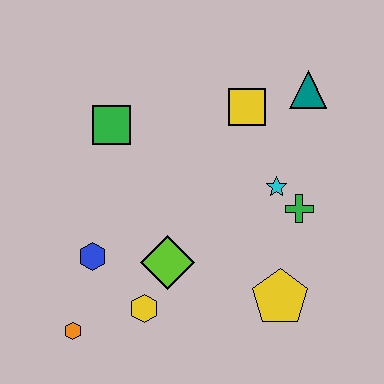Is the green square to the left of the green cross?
Yes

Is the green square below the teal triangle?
Yes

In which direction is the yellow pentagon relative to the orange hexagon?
The yellow pentagon is to the right of the orange hexagon.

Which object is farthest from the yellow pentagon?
The green square is farthest from the yellow pentagon.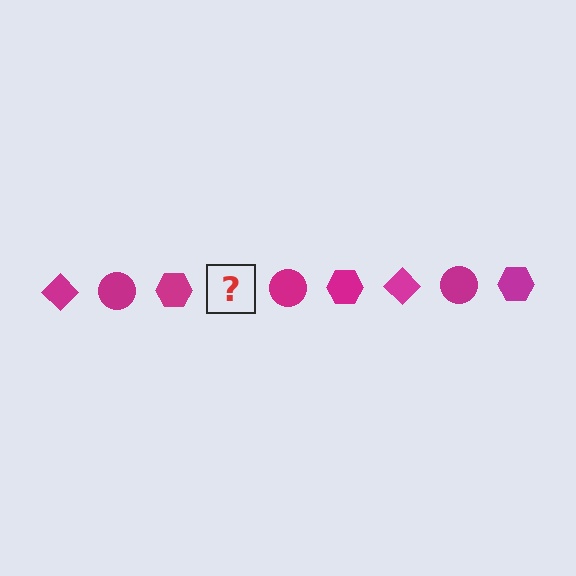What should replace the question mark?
The question mark should be replaced with a magenta diamond.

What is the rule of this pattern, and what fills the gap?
The rule is that the pattern cycles through diamond, circle, hexagon shapes in magenta. The gap should be filled with a magenta diamond.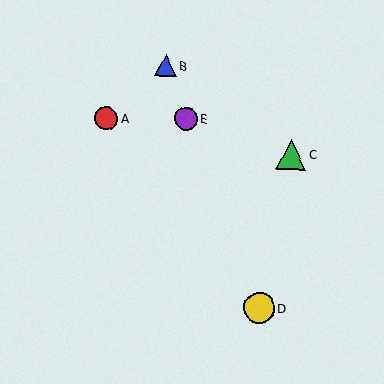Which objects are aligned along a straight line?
Objects B, D, E are aligned along a straight line.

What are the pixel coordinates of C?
Object C is at (291, 154).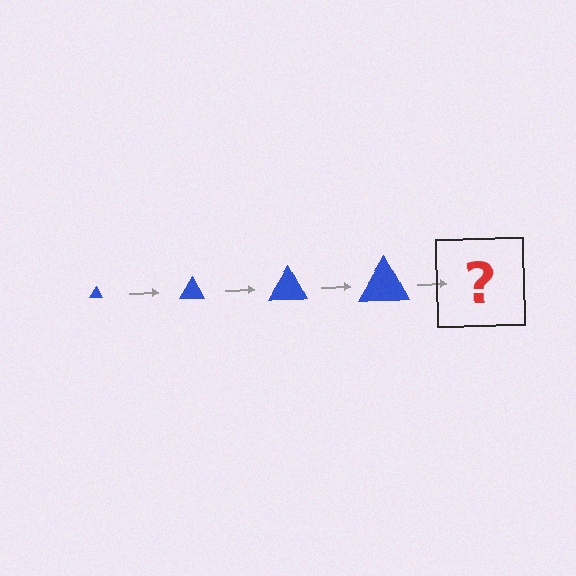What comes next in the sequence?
The next element should be a blue triangle, larger than the previous one.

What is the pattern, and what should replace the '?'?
The pattern is that the triangle gets progressively larger each step. The '?' should be a blue triangle, larger than the previous one.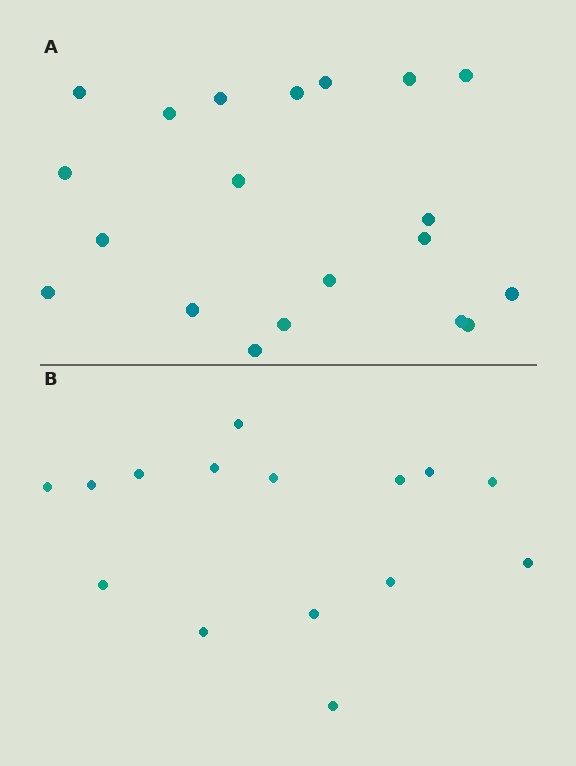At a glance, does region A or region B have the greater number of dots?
Region A (the top region) has more dots.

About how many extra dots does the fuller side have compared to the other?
Region A has about 5 more dots than region B.